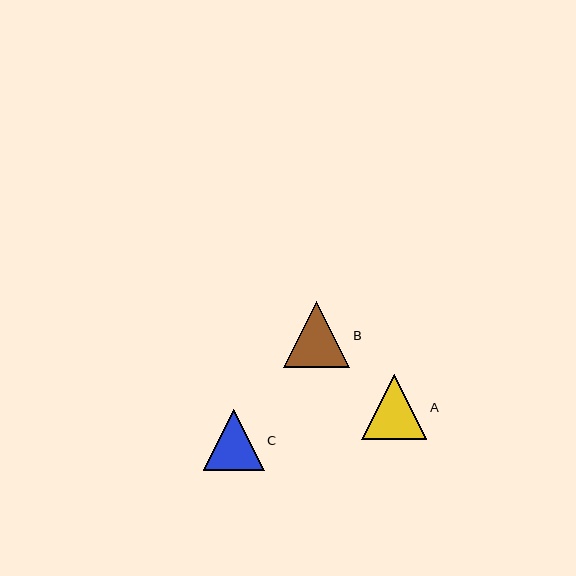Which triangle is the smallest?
Triangle C is the smallest with a size of approximately 61 pixels.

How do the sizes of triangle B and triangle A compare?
Triangle B and triangle A are approximately the same size.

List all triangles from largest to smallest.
From largest to smallest: B, A, C.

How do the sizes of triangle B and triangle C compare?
Triangle B and triangle C are approximately the same size.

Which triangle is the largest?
Triangle B is the largest with a size of approximately 66 pixels.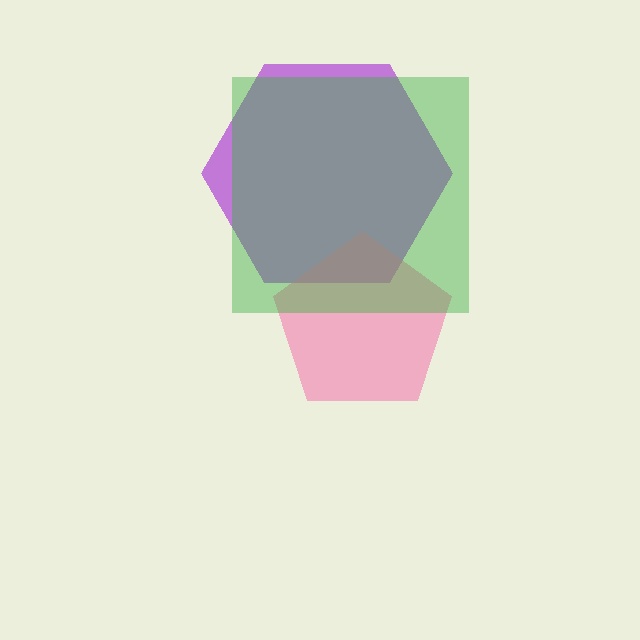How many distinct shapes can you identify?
There are 3 distinct shapes: a purple hexagon, a pink pentagon, a green square.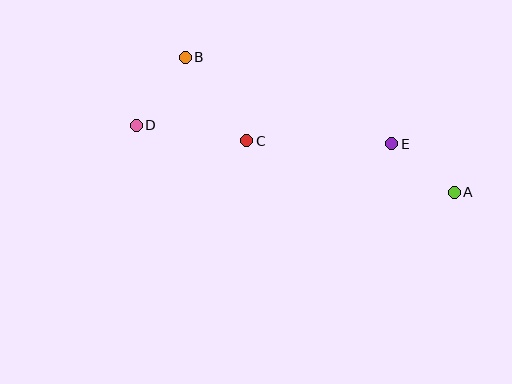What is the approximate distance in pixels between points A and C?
The distance between A and C is approximately 214 pixels.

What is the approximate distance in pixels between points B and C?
The distance between B and C is approximately 104 pixels.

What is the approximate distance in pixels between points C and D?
The distance between C and D is approximately 112 pixels.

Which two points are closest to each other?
Points A and E are closest to each other.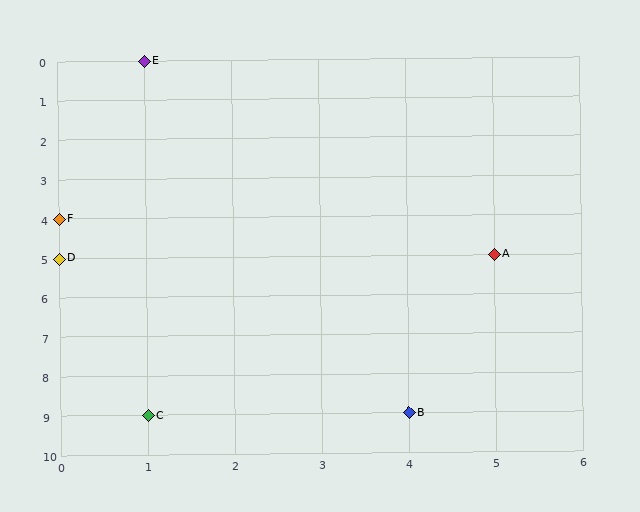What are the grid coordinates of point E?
Point E is at grid coordinates (1, 0).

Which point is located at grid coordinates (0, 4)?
Point F is at (0, 4).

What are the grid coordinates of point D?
Point D is at grid coordinates (0, 5).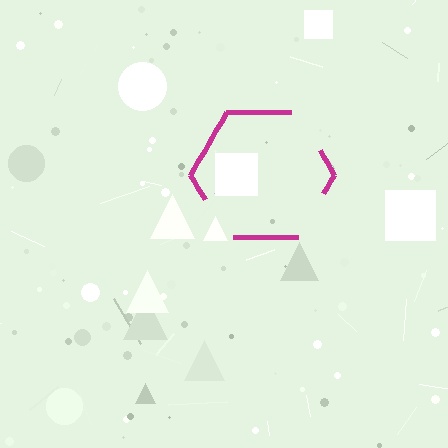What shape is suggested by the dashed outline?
The dashed outline suggests a hexagon.